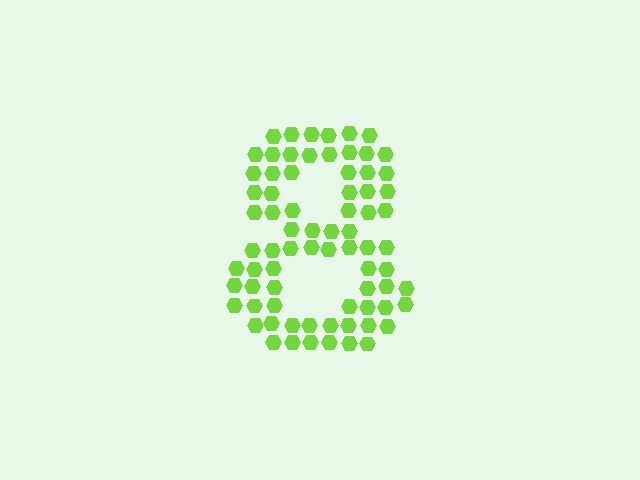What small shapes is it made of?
It is made of small hexagons.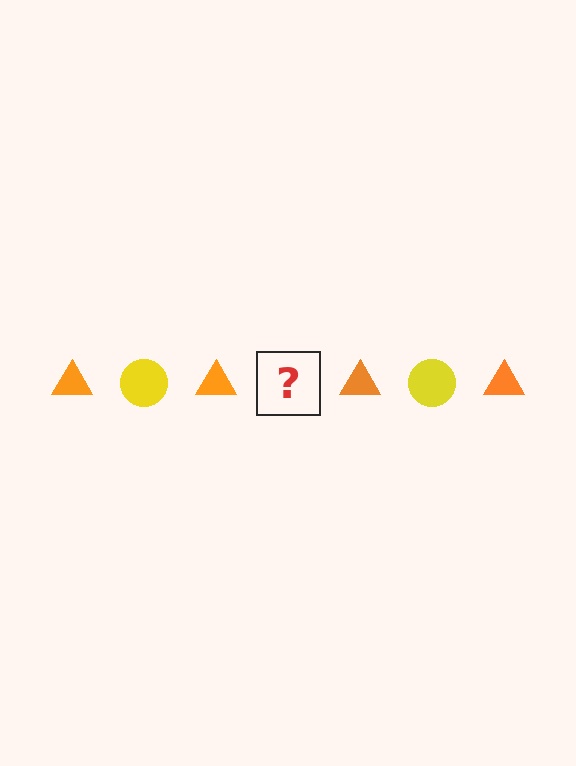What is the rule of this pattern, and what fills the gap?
The rule is that the pattern alternates between orange triangle and yellow circle. The gap should be filled with a yellow circle.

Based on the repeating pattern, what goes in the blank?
The blank should be a yellow circle.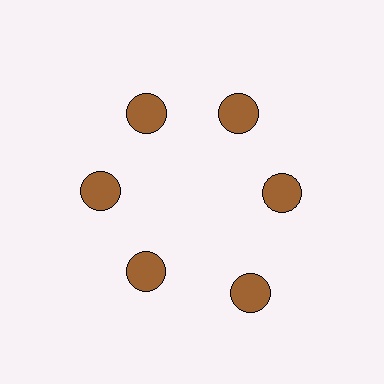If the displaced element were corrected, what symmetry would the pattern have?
It would have 6-fold rotational symmetry — the pattern would map onto itself every 60 degrees.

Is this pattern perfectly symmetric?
No. The 6 brown circles are arranged in a ring, but one element near the 5 o'clock position is pushed outward from the center, breaking the 6-fold rotational symmetry.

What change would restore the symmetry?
The symmetry would be restored by moving it inward, back onto the ring so that all 6 circles sit at equal angles and equal distance from the center.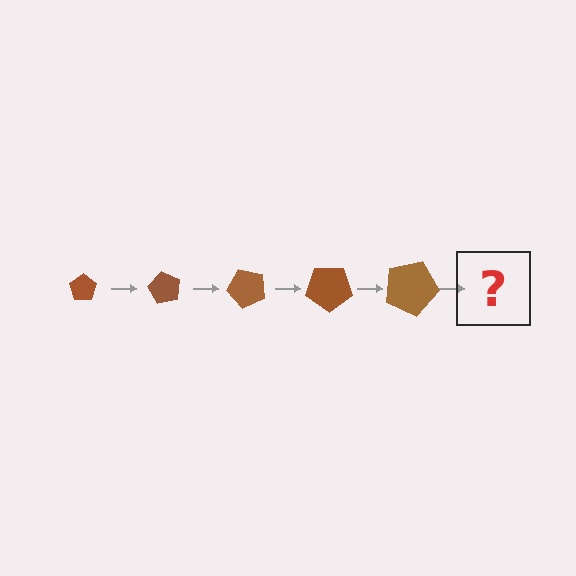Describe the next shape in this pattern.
It should be a pentagon, larger than the previous one and rotated 300 degrees from the start.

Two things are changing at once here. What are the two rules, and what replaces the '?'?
The two rules are that the pentagon grows larger each step and it rotates 60 degrees each step. The '?' should be a pentagon, larger than the previous one and rotated 300 degrees from the start.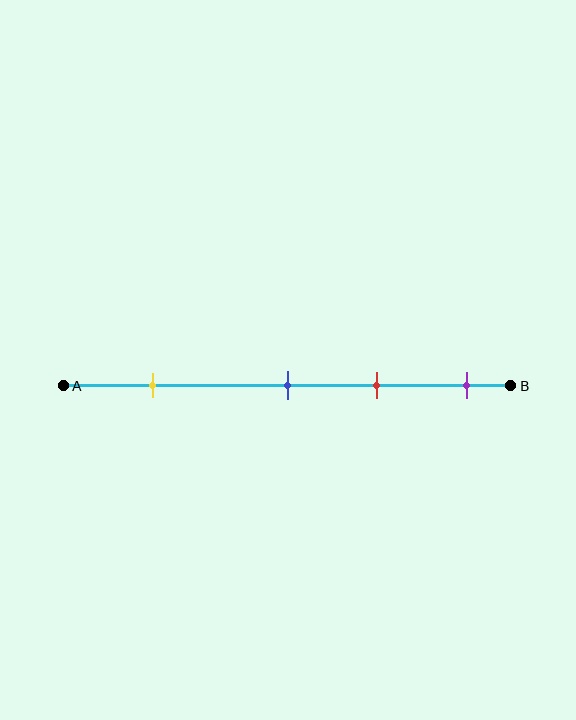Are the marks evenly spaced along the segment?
No, the marks are not evenly spaced.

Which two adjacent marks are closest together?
The blue and red marks are the closest adjacent pair.